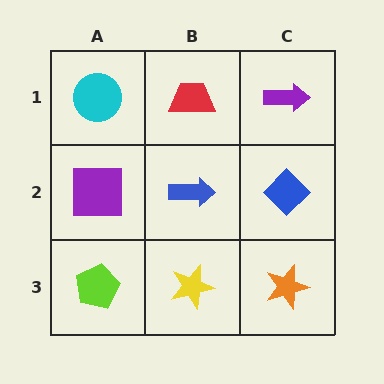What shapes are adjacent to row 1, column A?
A purple square (row 2, column A), a red trapezoid (row 1, column B).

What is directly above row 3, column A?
A purple square.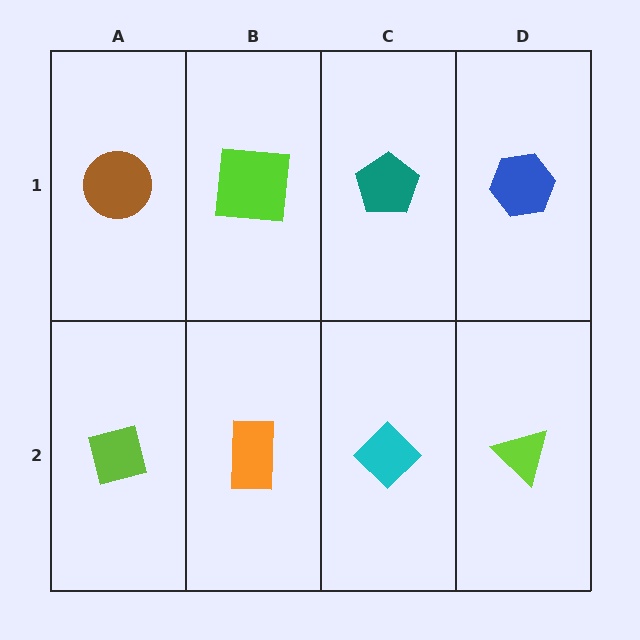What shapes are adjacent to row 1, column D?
A lime triangle (row 2, column D), a teal pentagon (row 1, column C).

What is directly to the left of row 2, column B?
A lime square.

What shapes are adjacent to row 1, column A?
A lime square (row 2, column A), a lime square (row 1, column B).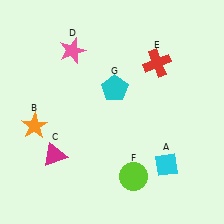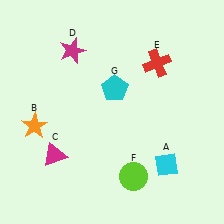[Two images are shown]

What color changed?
The star (D) changed from pink in Image 1 to magenta in Image 2.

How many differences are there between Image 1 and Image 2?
There is 1 difference between the two images.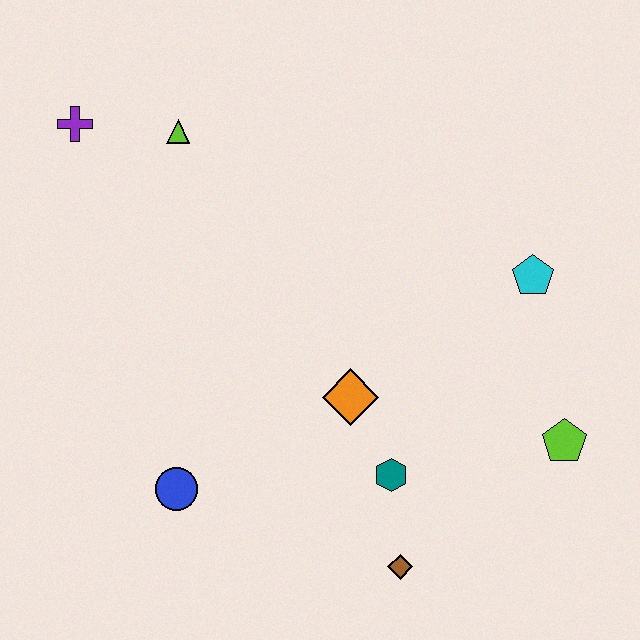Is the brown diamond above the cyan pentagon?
No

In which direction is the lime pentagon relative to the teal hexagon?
The lime pentagon is to the right of the teal hexagon.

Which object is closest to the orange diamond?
The teal hexagon is closest to the orange diamond.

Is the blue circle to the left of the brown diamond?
Yes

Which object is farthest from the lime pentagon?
The purple cross is farthest from the lime pentagon.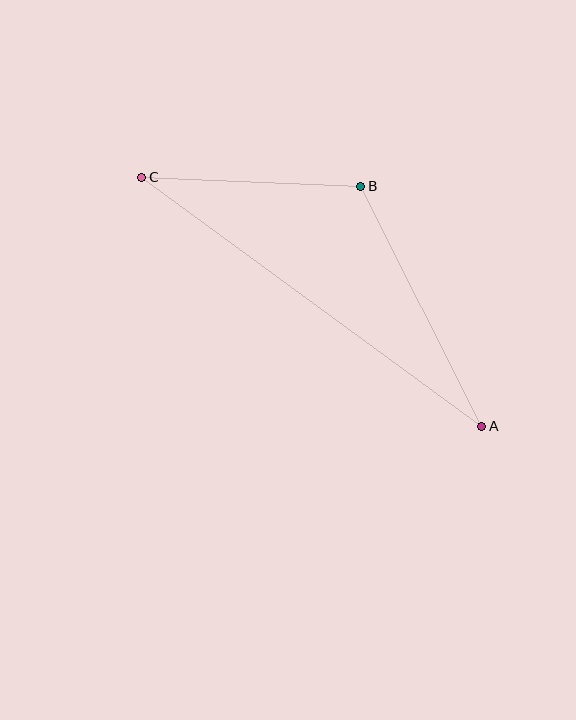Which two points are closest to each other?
Points B and C are closest to each other.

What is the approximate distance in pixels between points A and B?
The distance between A and B is approximately 269 pixels.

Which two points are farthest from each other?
Points A and C are farthest from each other.